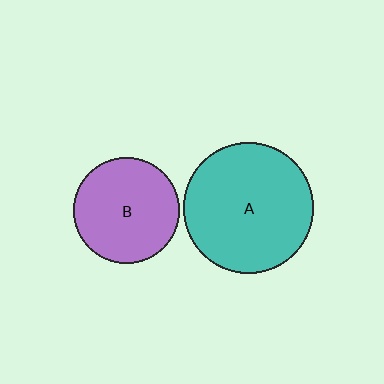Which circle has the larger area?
Circle A (teal).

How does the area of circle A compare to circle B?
Approximately 1.5 times.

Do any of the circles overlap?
No, none of the circles overlap.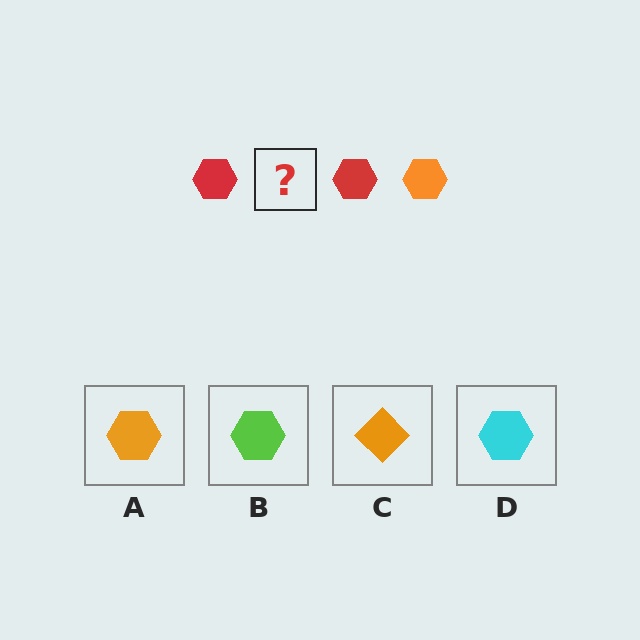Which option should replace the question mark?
Option A.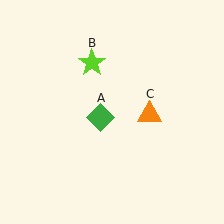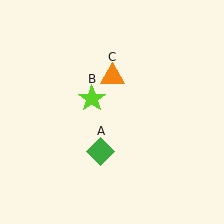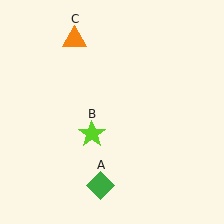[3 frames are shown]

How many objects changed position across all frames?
3 objects changed position: green diamond (object A), lime star (object B), orange triangle (object C).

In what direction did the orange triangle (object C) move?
The orange triangle (object C) moved up and to the left.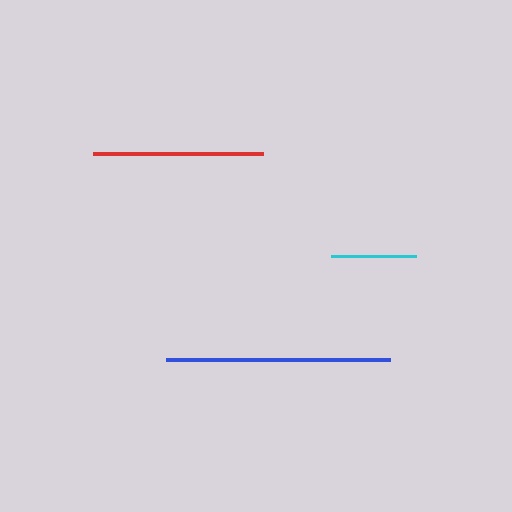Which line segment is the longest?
The blue line is the longest at approximately 224 pixels.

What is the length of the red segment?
The red segment is approximately 170 pixels long.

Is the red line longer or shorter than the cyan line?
The red line is longer than the cyan line.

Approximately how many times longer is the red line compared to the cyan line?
The red line is approximately 2.0 times the length of the cyan line.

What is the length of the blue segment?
The blue segment is approximately 224 pixels long.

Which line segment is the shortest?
The cyan line is the shortest at approximately 85 pixels.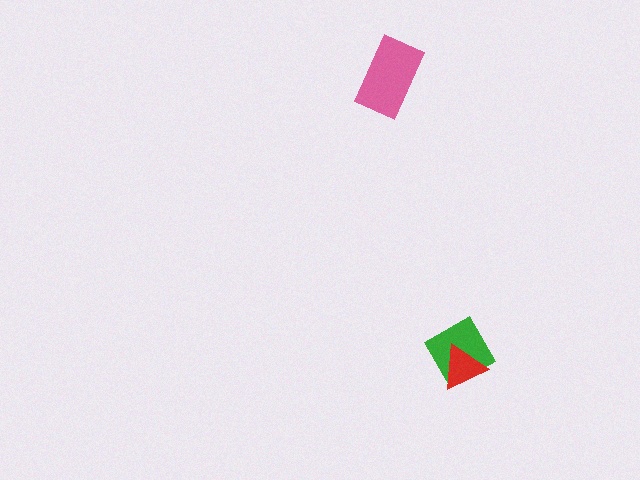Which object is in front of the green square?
The red triangle is in front of the green square.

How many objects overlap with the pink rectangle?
0 objects overlap with the pink rectangle.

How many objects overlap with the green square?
1 object overlaps with the green square.